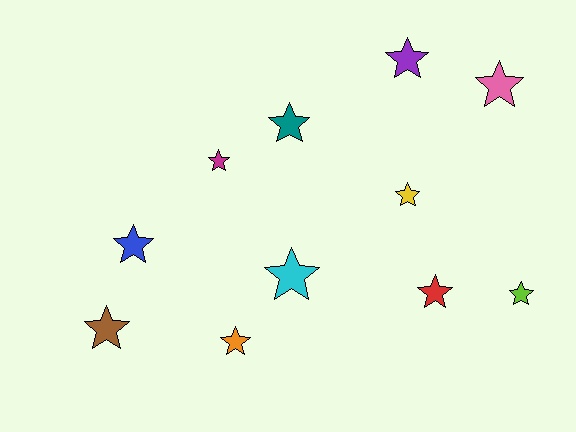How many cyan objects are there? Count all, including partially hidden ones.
There is 1 cyan object.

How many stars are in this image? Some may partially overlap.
There are 11 stars.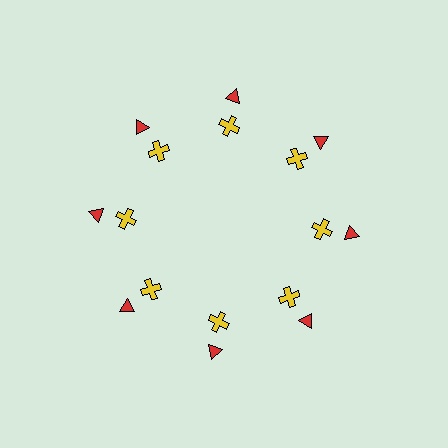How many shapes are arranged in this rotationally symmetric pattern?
There are 16 shapes, arranged in 8 groups of 2.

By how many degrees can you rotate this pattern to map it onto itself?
The pattern maps onto itself every 45 degrees of rotation.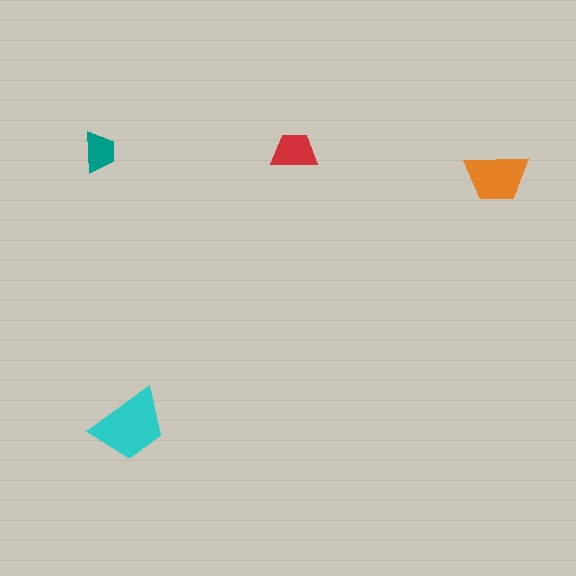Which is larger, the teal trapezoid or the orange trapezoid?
The orange one.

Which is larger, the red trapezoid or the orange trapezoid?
The orange one.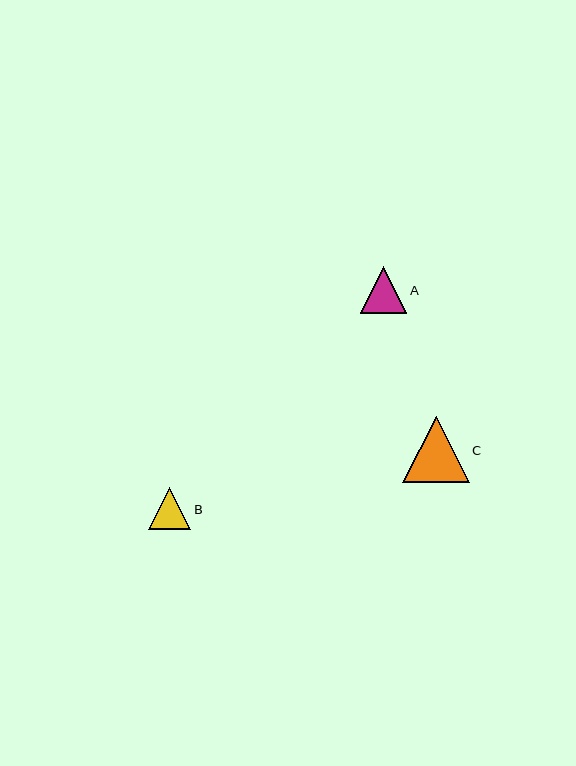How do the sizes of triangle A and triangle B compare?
Triangle A and triangle B are approximately the same size.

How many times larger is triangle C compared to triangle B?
Triangle C is approximately 1.6 times the size of triangle B.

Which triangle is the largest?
Triangle C is the largest with a size of approximately 67 pixels.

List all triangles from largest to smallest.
From largest to smallest: C, A, B.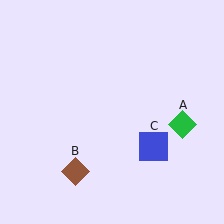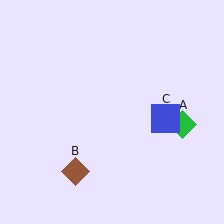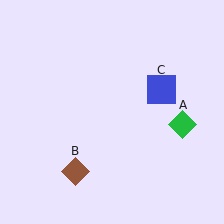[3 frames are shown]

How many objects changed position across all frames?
1 object changed position: blue square (object C).